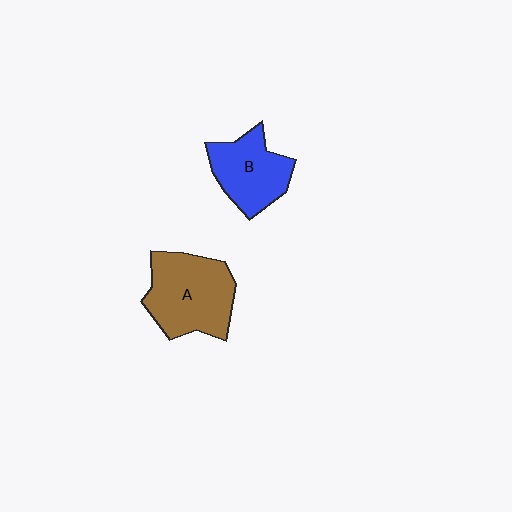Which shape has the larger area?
Shape A (brown).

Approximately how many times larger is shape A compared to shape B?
Approximately 1.3 times.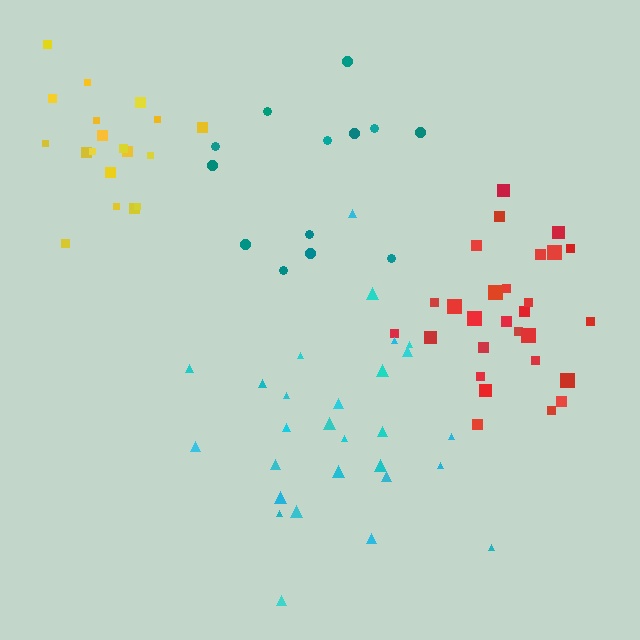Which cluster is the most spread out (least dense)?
Teal.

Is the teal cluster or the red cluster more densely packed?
Red.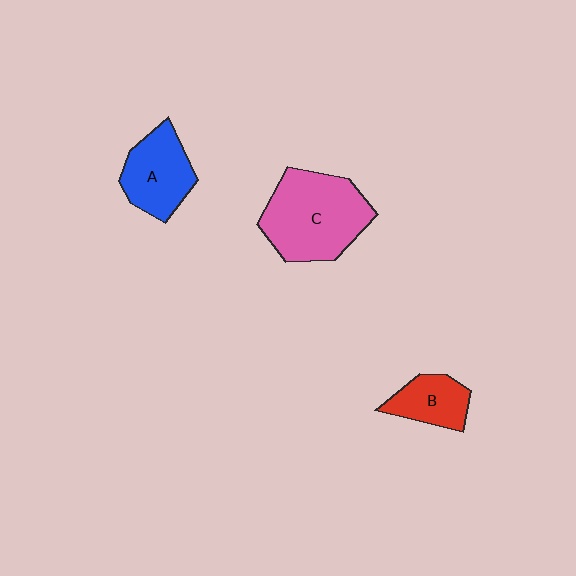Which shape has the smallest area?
Shape B (red).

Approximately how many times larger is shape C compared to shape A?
Approximately 1.6 times.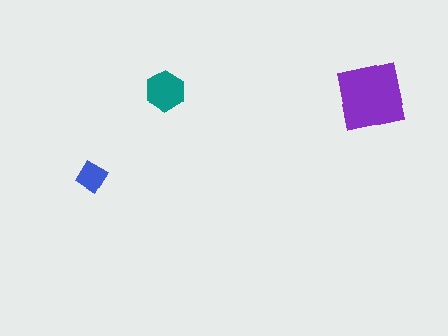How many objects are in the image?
There are 3 objects in the image.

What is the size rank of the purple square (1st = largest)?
1st.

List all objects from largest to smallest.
The purple square, the teal hexagon, the blue diamond.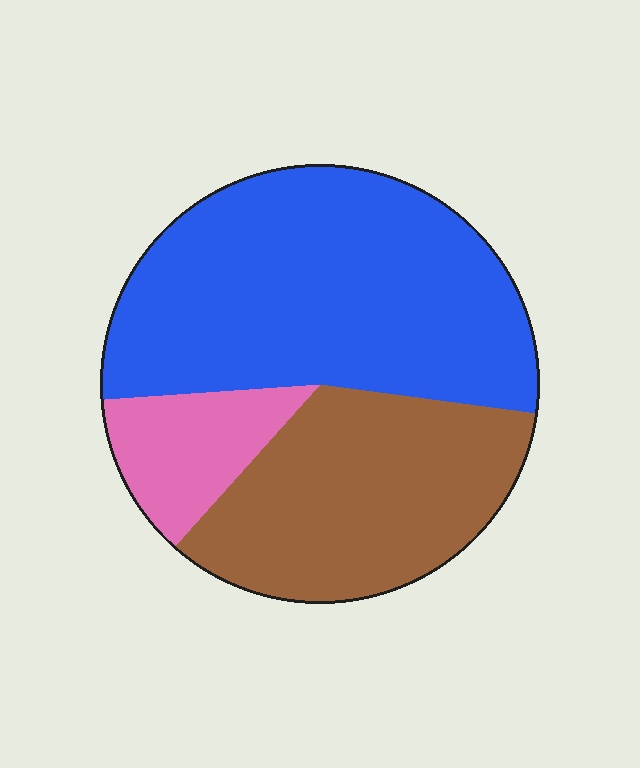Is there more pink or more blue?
Blue.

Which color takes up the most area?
Blue, at roughly 55%.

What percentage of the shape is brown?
Brown takes up about one third (1/3) of the shape.